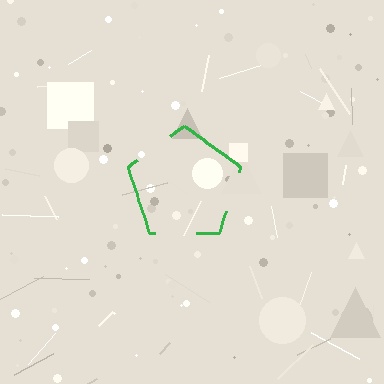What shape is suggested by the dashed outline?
The dashed outline suggests a pentagon.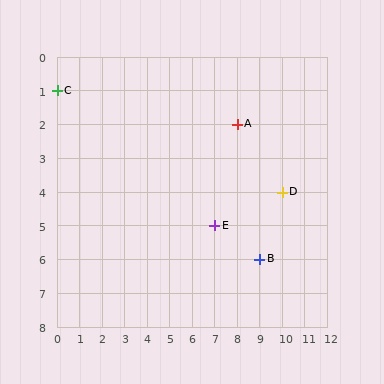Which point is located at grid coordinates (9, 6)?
Point B is at (9, 6).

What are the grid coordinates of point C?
Point C is at grid coordinates (0, 1).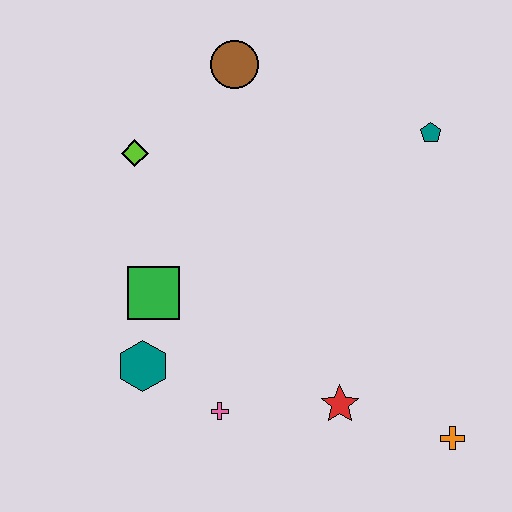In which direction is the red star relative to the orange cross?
The red star is to the left of the orange cross.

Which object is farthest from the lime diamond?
The orange cross is farthest from the lime diamond.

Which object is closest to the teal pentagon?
The brown circle is closest to the teal pentagon.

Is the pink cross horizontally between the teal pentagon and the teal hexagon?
Yes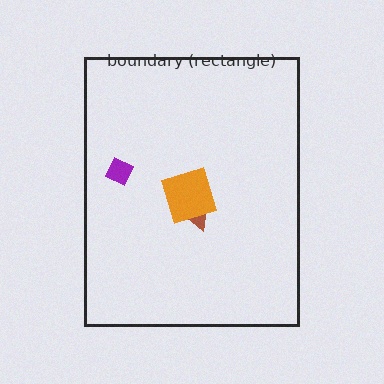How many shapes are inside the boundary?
3 inside, 0 outside.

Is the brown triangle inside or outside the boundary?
Inside.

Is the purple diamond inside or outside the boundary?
Inside.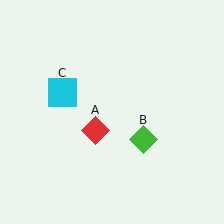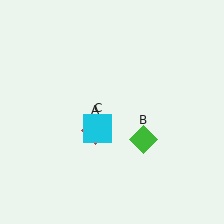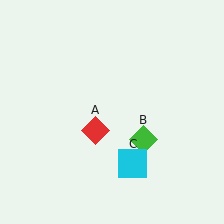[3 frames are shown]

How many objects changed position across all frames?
1 object changed position: cyan square (object C).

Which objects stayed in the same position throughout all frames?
Red diamond (object A) and green diamond (object B) remained stationary.